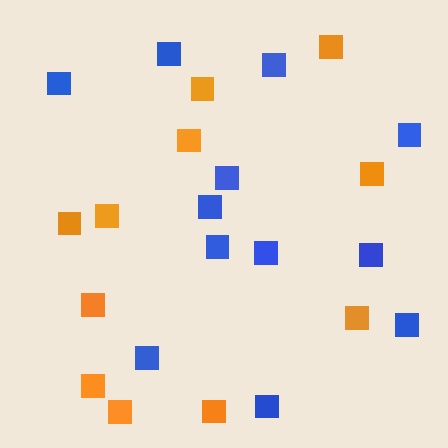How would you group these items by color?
There are 2 groups: one group of orange squares (11) and one group of blue squares (12).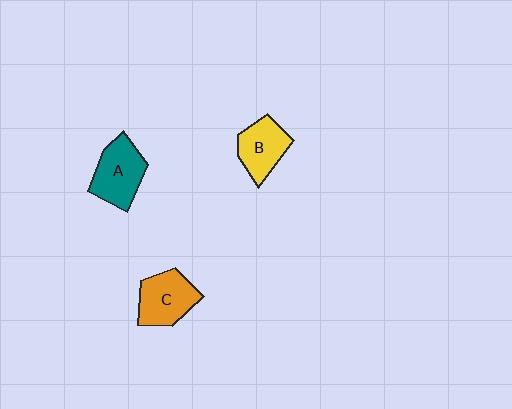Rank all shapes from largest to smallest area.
From largest to smallest: A (teal), C (orange), B (yellow).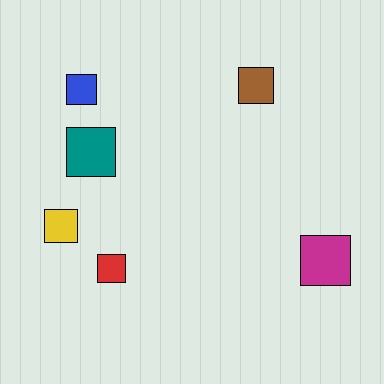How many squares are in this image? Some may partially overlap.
There are 6 squares.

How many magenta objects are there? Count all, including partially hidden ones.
There is 1 magenta object.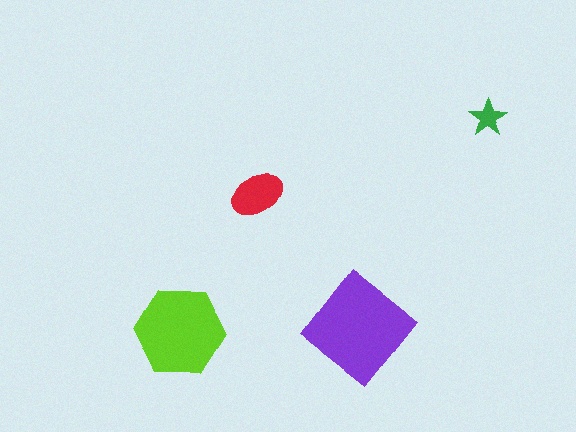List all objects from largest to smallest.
The purple diamond, the lime hexagon, the red ellipse, the green star.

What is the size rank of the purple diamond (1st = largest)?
1st.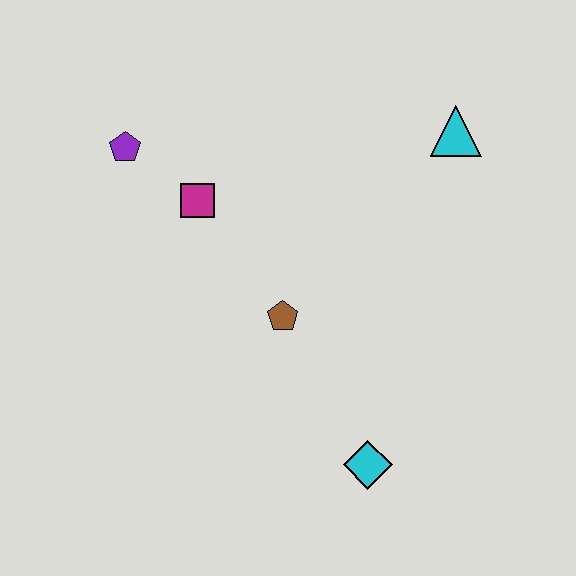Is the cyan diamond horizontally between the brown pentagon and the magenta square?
No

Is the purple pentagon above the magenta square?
Yes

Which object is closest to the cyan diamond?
The brown pentagon is closest to the cyan diamond.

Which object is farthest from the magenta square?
The cyan diamond is farthest from the magenta square.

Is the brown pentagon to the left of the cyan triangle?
Yes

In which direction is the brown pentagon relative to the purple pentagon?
The brown pentagon is below the purple pentagon.